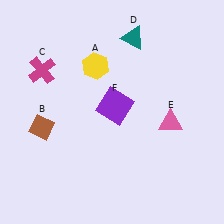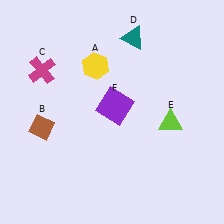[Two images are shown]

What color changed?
The triangle (E) changed from pink in Image 1 to lime in Image 2.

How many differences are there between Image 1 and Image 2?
There is 1 difference between the two images.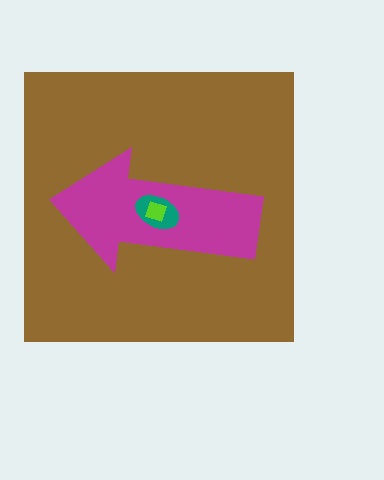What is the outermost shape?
The brown square.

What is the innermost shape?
The lime diamond.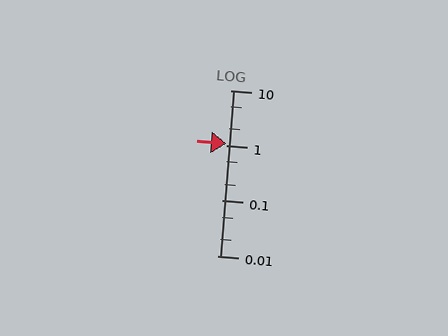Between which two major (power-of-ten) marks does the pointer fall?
The pointer is between 1 and 10.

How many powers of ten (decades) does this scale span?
The scale spans 3 decades, from 0.01 to 10.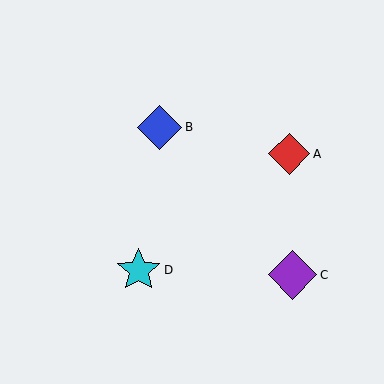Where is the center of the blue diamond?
The center of the blue diamond is at (160, 127).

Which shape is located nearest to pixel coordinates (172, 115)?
The blue diamond (labeled B) at (160, 127) is nearest to that location.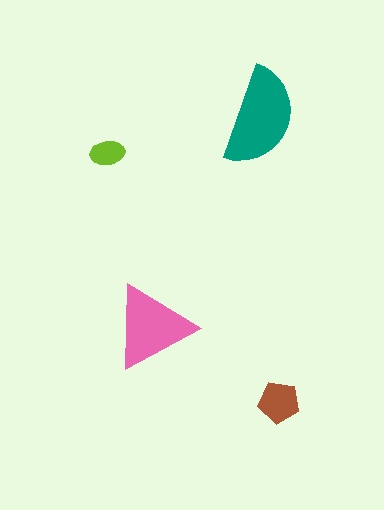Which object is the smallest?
The lime ellipse.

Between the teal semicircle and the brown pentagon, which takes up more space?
The teal semicircle.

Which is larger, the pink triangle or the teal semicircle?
The teal semicircle.